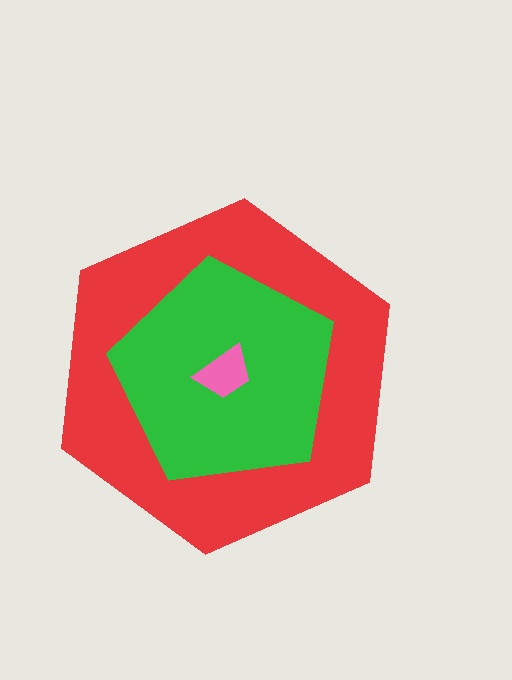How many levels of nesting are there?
3.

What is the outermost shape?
The red hexagon.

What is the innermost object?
The pink trapezoid.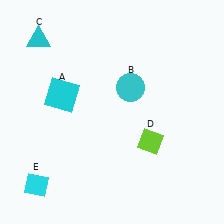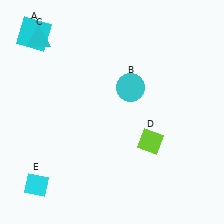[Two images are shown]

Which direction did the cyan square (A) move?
The cyan square (A) moved up.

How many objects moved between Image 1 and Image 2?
1 object moved between the two images.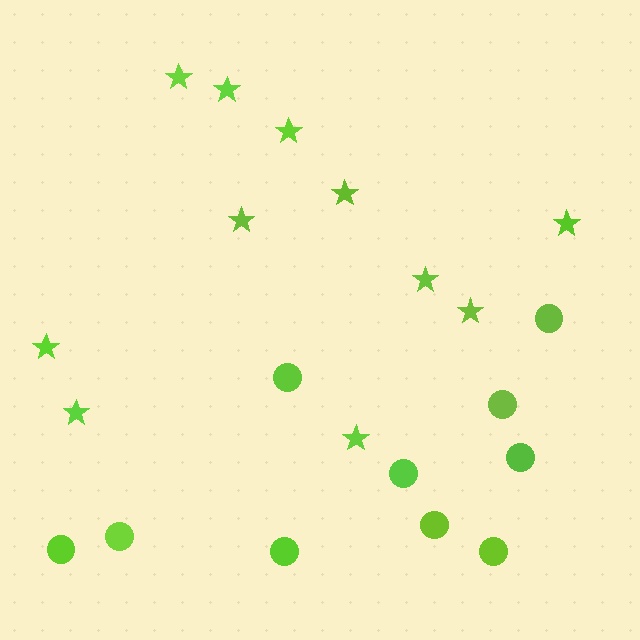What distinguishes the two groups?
There are 2 groups: one group of stars (11) and one group of circles (10).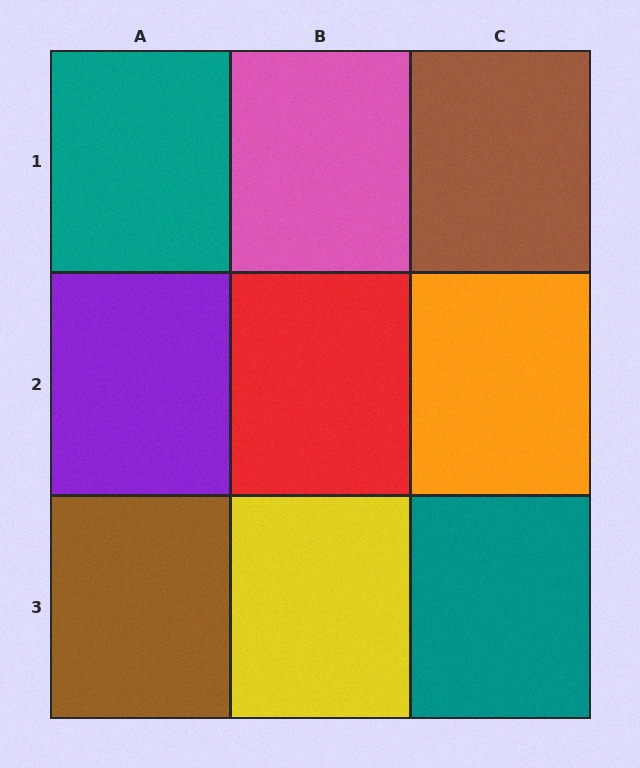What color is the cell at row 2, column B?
Red.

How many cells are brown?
2 cells are brown.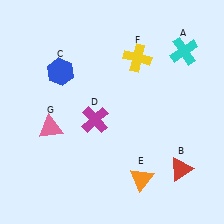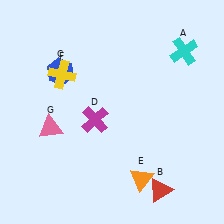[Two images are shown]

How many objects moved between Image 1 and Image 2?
2 objects moved between the two images.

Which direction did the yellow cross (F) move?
The yellow cross (F) moved left.